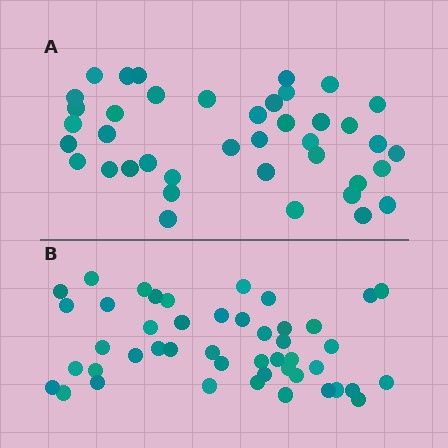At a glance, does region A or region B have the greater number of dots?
Region B (the bottom region) has more dots.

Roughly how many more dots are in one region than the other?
Region B has about 6 more dots than region A.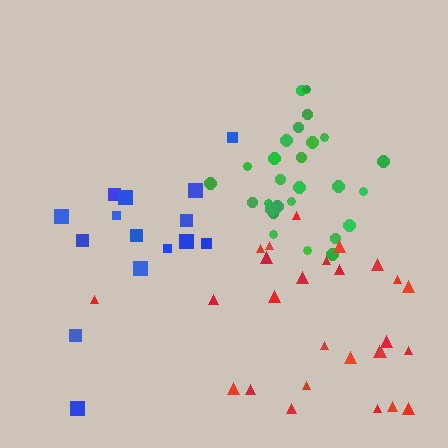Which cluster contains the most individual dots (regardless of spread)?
Green (27).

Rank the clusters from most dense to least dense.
green, red, blue.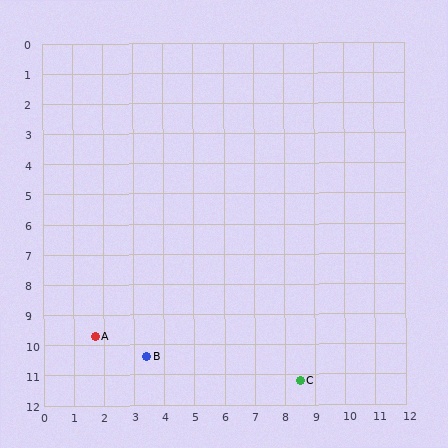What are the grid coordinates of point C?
Point C is at approximately (8.5, 11.2).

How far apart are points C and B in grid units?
Points C and B are about 5.2 grid units apart.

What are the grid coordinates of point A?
Point A is at approximately (1.7, 9.7).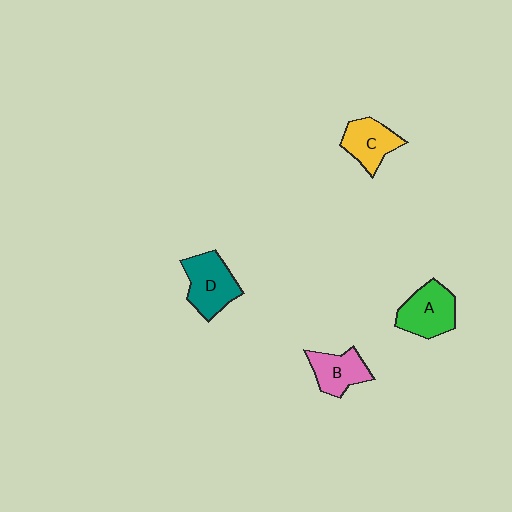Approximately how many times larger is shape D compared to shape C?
Approximately 1.2 times.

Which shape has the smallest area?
Shape B (pink).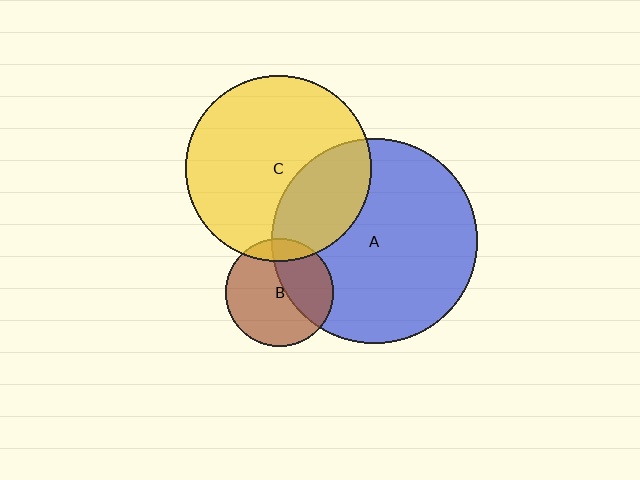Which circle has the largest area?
Circle A (blue).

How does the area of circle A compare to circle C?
Approximately 1.2 times.